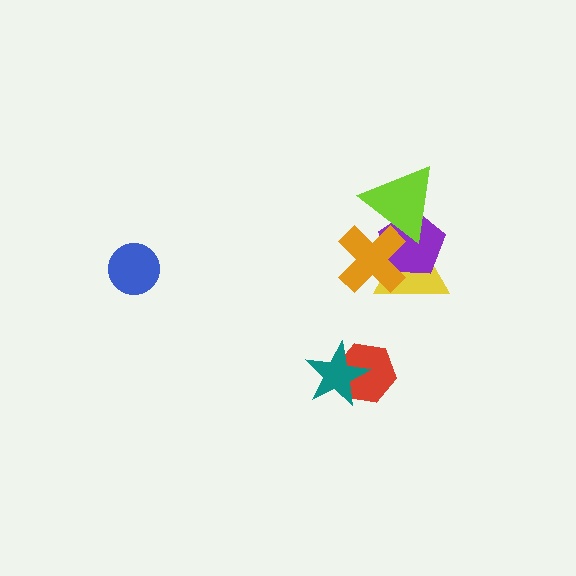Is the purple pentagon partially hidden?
Yes, it is partially covered by another shape.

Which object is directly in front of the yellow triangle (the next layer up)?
The purple pentagon is directly in front of the yellow triangle.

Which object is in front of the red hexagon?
The teal star is in front of the red hexagon.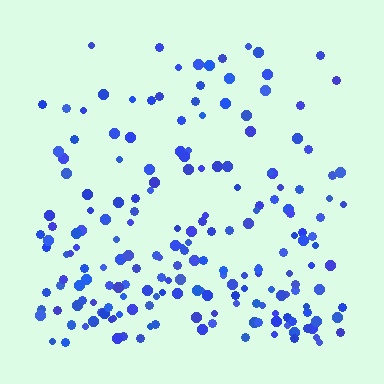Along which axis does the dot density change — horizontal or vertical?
Vertical.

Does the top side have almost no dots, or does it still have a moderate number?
Still a moderate number, just noticeably fewer than the bottom.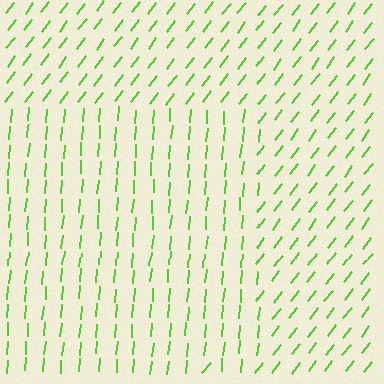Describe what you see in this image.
The image is filled with small lime line segments. A rectangle region in the image has lines oriented differently from the surrounding lines, creating a visible texture boundary.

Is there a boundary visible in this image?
Yes, there is a texture boundary formed by a change in line orientation.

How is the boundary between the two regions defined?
The boundary is defined purely by a change in line orientation (approximately 33 degrees difference). All lines are the same color and thickness.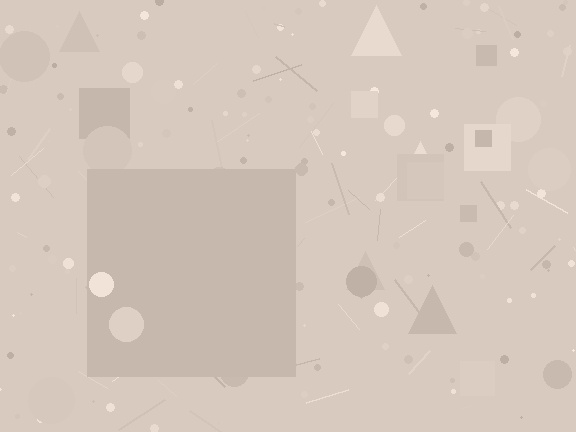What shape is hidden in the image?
A square is hidden in the image.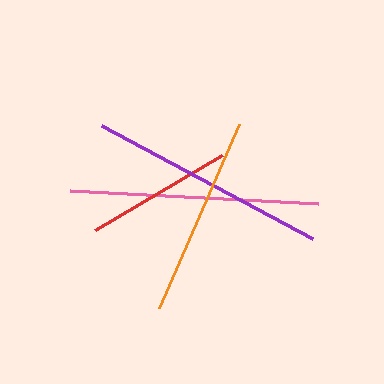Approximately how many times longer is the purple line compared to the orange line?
The purple line is approximately 1.2 times the length of the orange line.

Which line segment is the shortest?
The red line is the shortest at approximately 147 pixels.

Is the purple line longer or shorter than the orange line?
The purple line is longer than the orange line.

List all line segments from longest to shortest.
From longest to shortest: pink, purple, orange, red.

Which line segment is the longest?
The pink line is the longest at approximately 248 pixels.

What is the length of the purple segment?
The purple segment is approximately 239 pixels long.